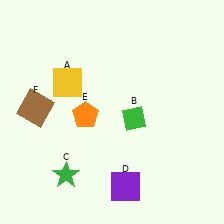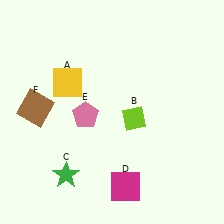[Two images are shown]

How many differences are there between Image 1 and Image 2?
There are 3 differences between the two images.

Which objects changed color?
B changed from green to lime. D changed from purple to magenta. E changed from orange to pink.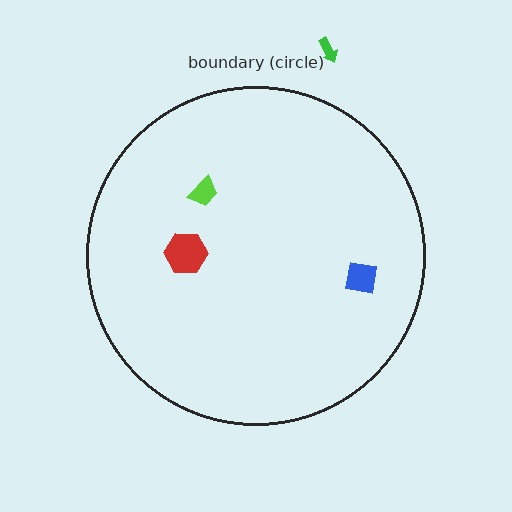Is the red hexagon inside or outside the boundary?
Inside.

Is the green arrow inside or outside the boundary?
Outside.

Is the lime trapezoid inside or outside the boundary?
Inside.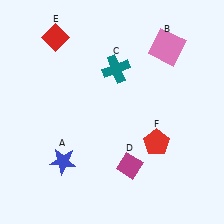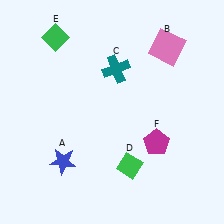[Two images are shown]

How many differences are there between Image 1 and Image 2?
There are 3 differences between the two images.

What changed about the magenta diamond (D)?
In Image 1, D is magenta. In Image 2, it changed to green.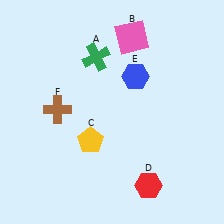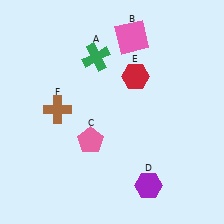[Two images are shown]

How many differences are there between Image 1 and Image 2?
There are 3 differences between the two images.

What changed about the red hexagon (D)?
In Image 1, D is red. In Image 2, it changed to purple.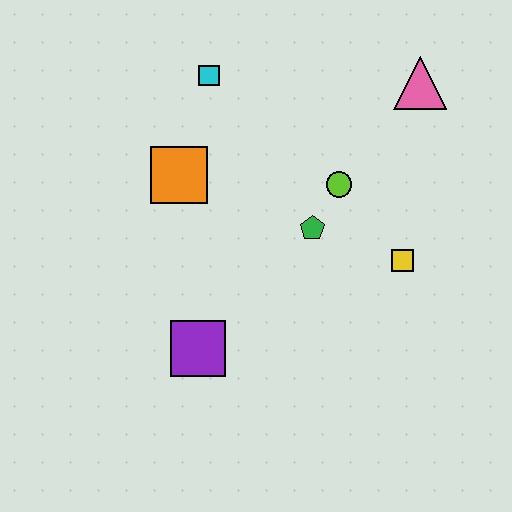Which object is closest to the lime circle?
The green pentagon is closest to the lime circle.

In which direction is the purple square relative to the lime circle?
The purple square is below the lime circle.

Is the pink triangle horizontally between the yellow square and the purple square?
No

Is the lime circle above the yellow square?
Yes